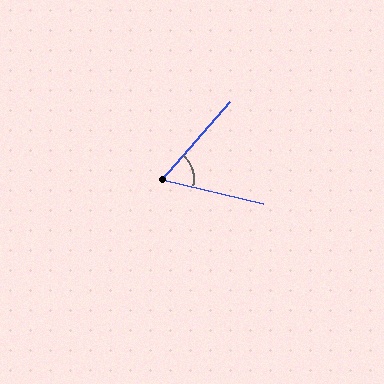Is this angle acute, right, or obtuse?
It is acute.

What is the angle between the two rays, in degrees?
Approximately 62 degrees.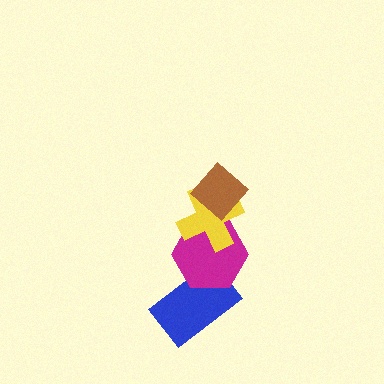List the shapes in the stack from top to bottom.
From top to bottom: the brown diamond, the yellow cross, the magenta hexagon, the blue rectangle.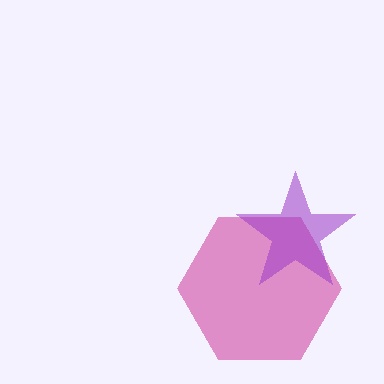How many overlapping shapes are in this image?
There are 2 overlapping shapes in the image.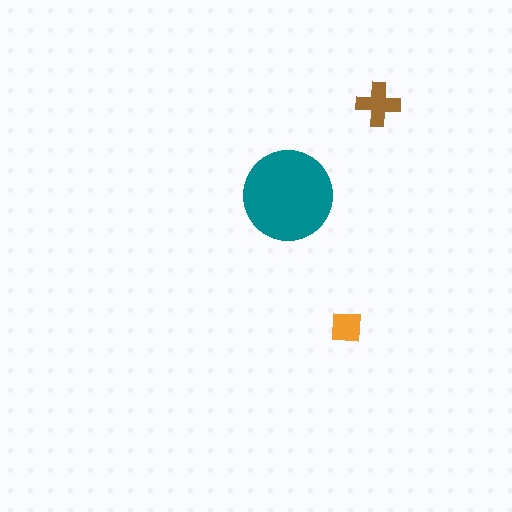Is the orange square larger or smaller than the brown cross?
Smaller.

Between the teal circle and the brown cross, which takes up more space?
The teal circle.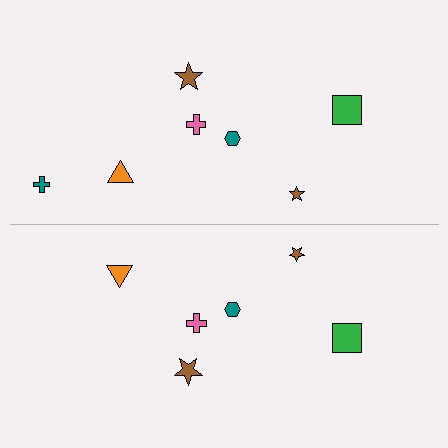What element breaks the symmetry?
A teal cross is missing from the bottom side.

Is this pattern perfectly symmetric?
No, the pattern is not perfectly symmetric. A teal cross is missing from the bottom side.